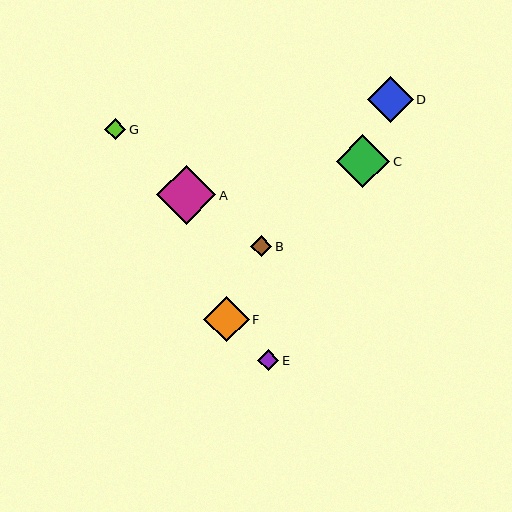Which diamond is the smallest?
Diamond E is the smallest with a size of approximately 21 pixels.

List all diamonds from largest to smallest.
From largest to smallest: A, C, D, F, B, G, E.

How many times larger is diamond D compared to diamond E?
Diamond D is approximately 2.2 times the size of diamond E.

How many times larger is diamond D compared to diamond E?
Diamond D is approximately 2.2 times the size of diamond E.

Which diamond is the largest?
Diamond A is the largest with a size of approximately 59 pixels.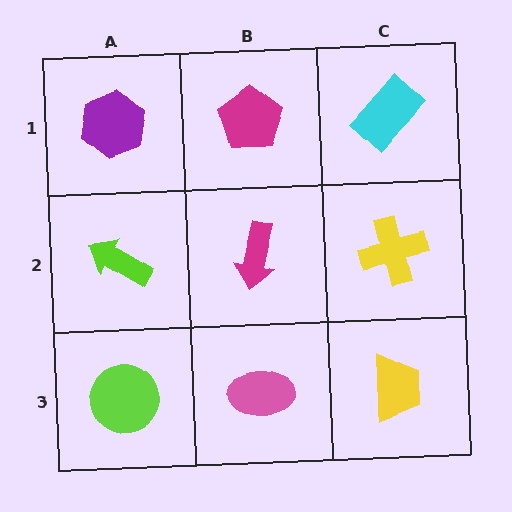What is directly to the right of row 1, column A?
A magenta pentagon.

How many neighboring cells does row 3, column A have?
2.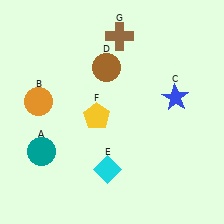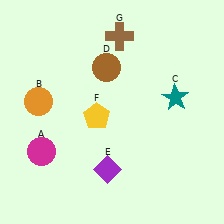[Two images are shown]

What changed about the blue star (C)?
In Image 1, C is blue. In Image 2, it changed to teal.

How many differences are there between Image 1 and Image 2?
There are 3 differences between the two images.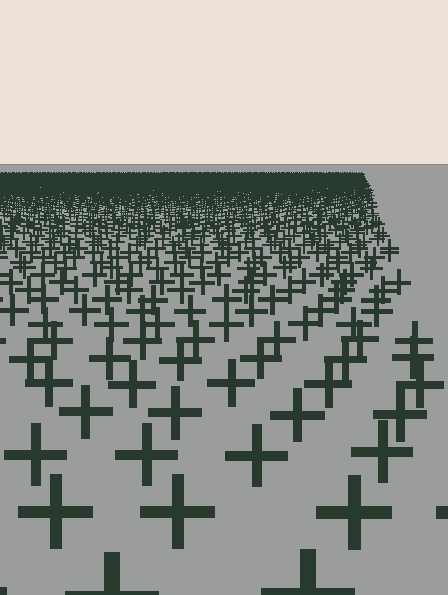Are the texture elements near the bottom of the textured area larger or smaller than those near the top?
Larger. Near the bottom, elements are closer to the viewer and appear at a bigger on-screen size.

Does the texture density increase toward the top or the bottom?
Density increases toward the top.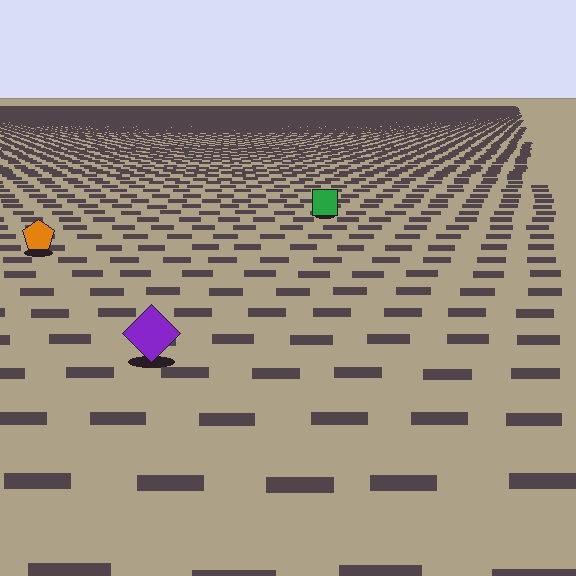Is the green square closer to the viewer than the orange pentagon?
No. The orange pentagon is closer — you can tell from the texture gradient: the ground texture is coarser near it.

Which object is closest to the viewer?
The purple diamond is closest. The texture marks near it are larger and more spread out.